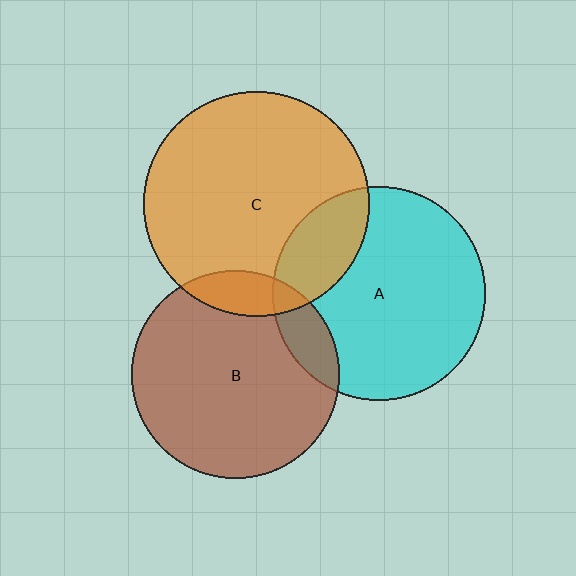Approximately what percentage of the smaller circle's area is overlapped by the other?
Approximately 10%.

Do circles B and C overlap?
Yes.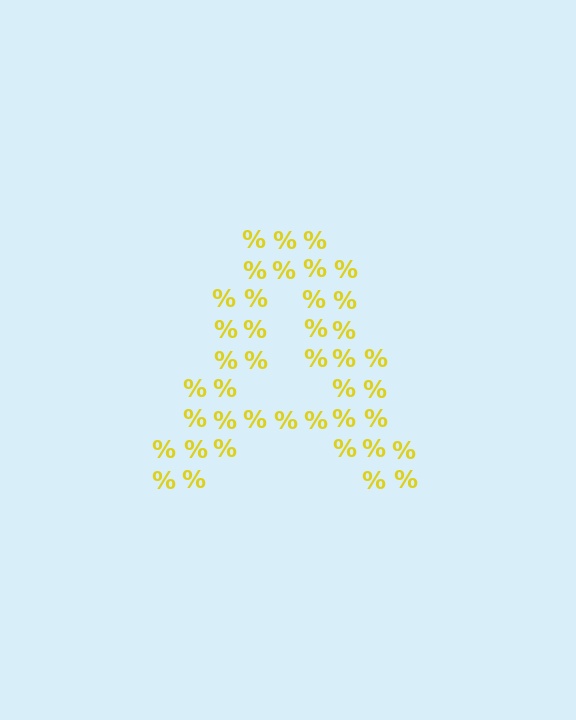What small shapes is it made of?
It is made of small percent signs.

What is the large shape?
The large shape is the letter A.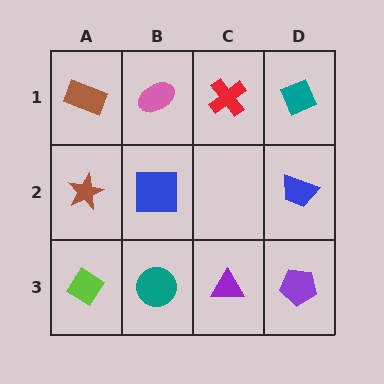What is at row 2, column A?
A brown star.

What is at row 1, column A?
A brown rectangle.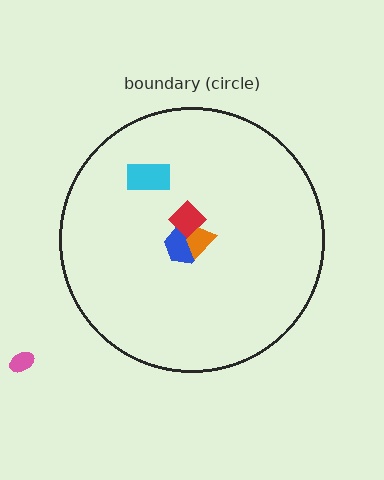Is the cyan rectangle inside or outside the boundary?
Inside.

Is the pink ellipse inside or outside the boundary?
Outside.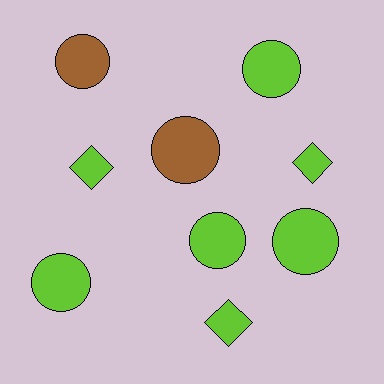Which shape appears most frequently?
Circle, with 6 objects.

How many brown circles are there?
There are 2 brown circles.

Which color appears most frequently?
Lime, with 7 objects.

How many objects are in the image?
There are 9 objects.